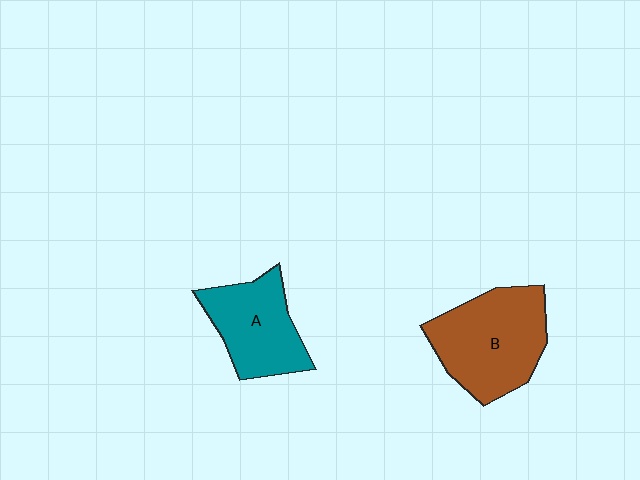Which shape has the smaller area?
Shape A (teal).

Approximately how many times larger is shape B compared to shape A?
Approximately 1.3 times.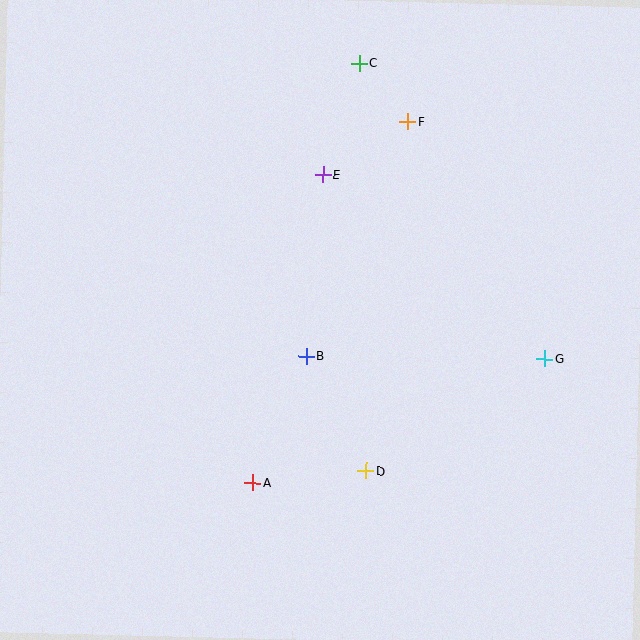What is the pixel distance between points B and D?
The distance between B and D is 130 pixels.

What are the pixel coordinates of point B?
Point B is at (306, 356).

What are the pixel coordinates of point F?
Point F is at (408, 122).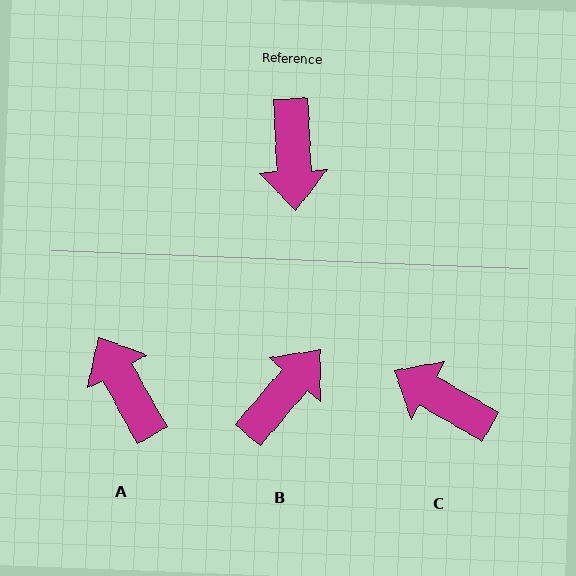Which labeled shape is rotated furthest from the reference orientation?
A, about 154 degrees away.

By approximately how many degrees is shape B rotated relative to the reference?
Approximately 137 degrees counter-clockwise.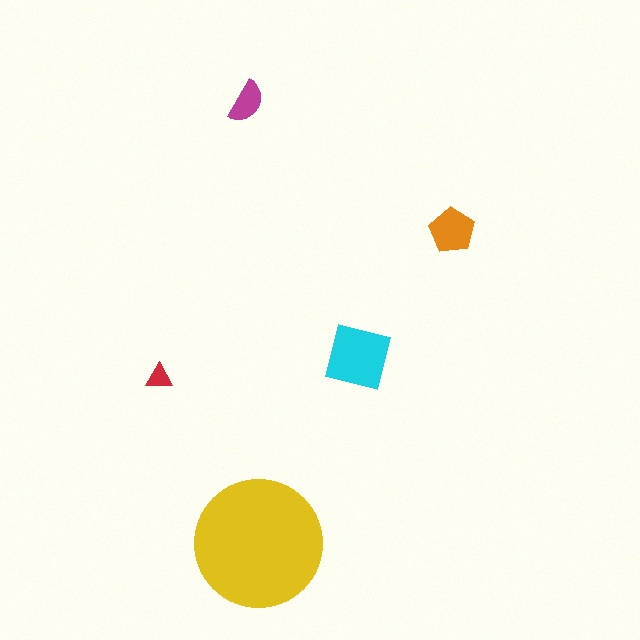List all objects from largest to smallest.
The yellow circle, the cyan square, the orange pentagon, the magenta semicircle, the red triangle.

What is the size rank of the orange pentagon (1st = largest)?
3rd.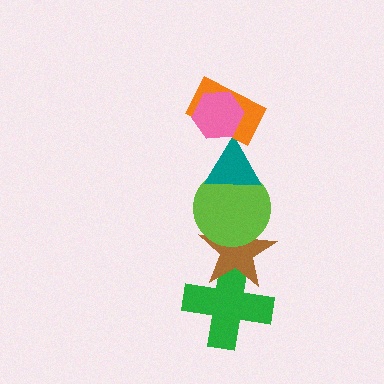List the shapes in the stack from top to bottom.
From top to bottom: the pink hexagon, the orange rectangle, the teal triangle, the lime circle, the brown star, the green cross.